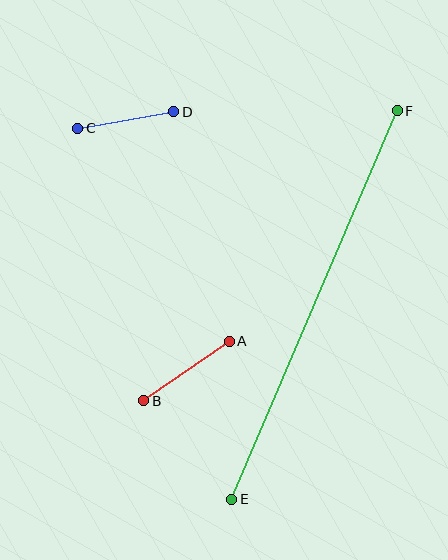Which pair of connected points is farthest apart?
Points E and F are farthest apart.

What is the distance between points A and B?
The distance is approximately 104 pixels.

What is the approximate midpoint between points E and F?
The midpoint is at approximately (314, 305) pixels.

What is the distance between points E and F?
The distance is approximately 422 pixels.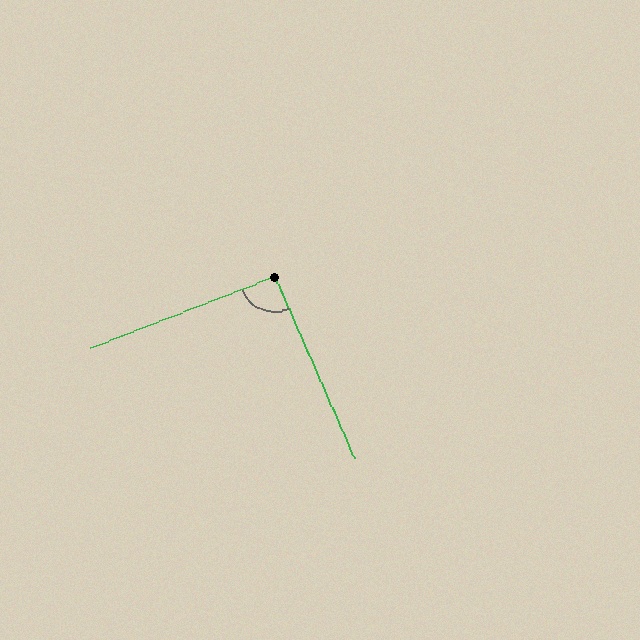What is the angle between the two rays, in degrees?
Approximately 93 degrees.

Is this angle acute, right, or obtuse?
It is approximately a right angle.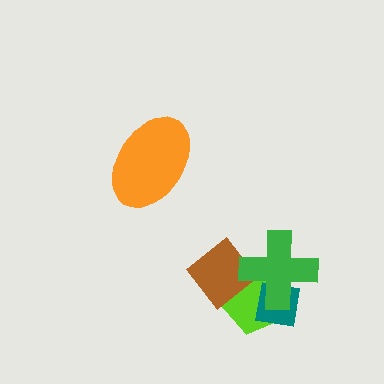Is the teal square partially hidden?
Yes, it is partially covered by another shape.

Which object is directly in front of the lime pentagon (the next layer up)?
The brown diamond is directly in front of the lime pentagon.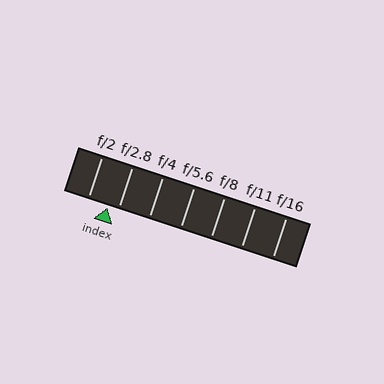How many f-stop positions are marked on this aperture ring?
There are 7 f-stop positions marked.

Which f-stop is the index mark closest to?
The index mark is closest to f/2.8.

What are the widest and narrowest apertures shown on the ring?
The widest aperture shown is f/2 and the narrowest is f/16.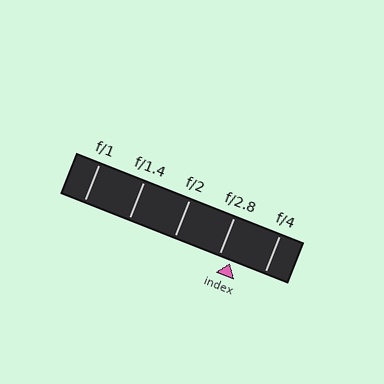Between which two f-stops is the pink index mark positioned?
The index mark is between f/2.8 and f/4.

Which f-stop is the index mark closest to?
The index mark is closest to f/2.8.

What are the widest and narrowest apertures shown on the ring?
The widest aperture shown is f/1 and the narrowest is f/4.